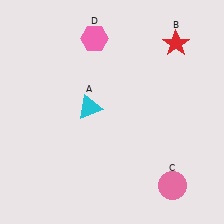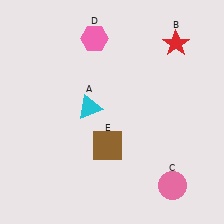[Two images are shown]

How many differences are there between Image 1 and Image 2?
There is 1 difference between the two images.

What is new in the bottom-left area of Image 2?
A brown square (E) was added in the bottom-left area of Image 2.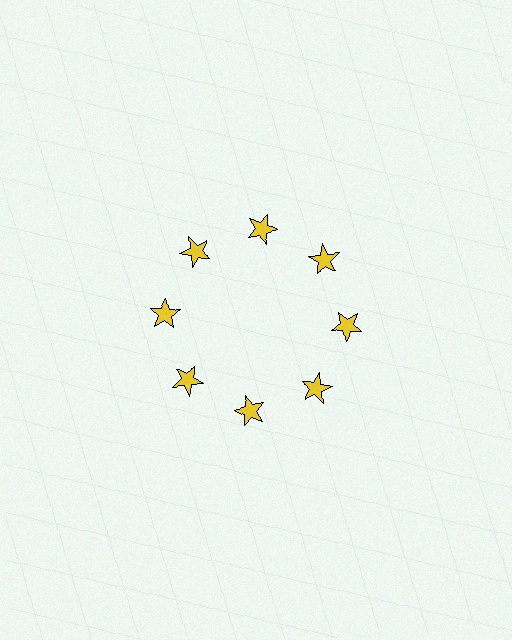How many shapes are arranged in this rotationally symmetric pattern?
There are 8 shapes, arranged in 8 groups of 1.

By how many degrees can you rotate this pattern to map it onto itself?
The pattern maps onto itself every 45 degrees of rotation.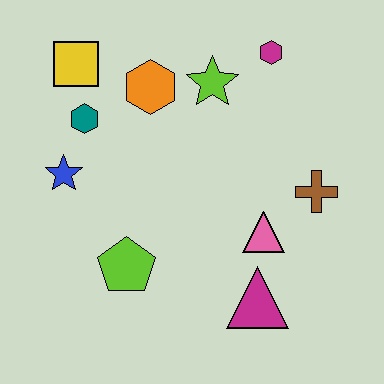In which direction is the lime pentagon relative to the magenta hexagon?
The lime pentagon is below the magenta hexagon.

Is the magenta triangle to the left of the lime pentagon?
No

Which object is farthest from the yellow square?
The magenta triangle is farthest from the yellow square.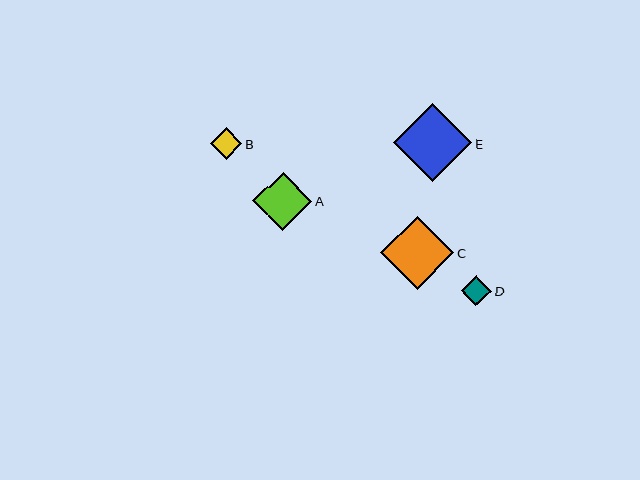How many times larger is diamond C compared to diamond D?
Diamond C is approximately 2.4 times the size of diamond D.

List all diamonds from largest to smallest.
From largest to smallest: E, C, A, B, D.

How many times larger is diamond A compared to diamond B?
Diamond A is approximately 1.9 times the size of diamond B.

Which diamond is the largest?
Diamond E is the largest with a size of approximately 78 pixels.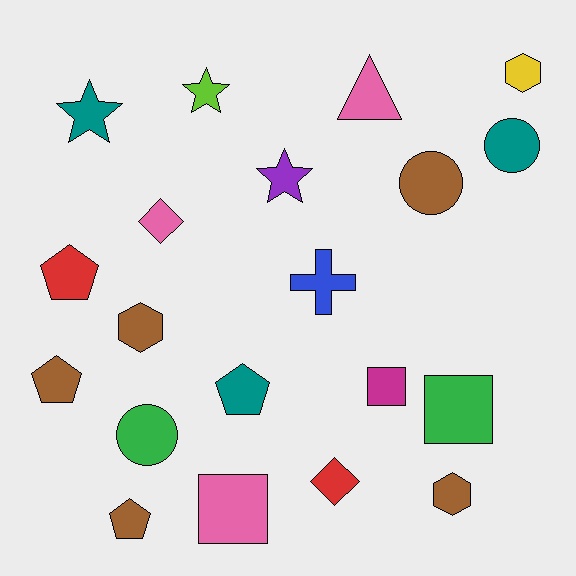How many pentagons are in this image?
There are 4 pentagons.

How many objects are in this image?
There are 20 objects.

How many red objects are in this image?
There are 2 red objects.